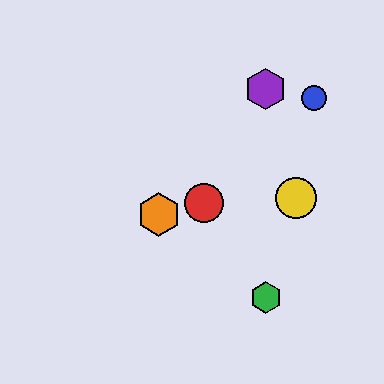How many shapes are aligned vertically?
2 shapes (the green hexagon, the purple hexagon) are aligned vertically.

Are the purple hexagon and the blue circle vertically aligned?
No, the purple hexagon is at x≈266 and the blue circle is at x≈314.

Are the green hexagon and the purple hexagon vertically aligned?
Yes, both are at x≈266.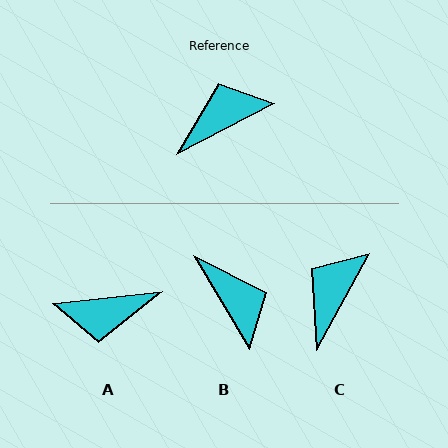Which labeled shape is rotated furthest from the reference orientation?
A, about 159 degrees away.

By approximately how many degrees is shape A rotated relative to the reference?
Approximately 159 degrees counter-clockwise.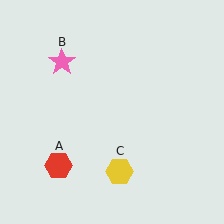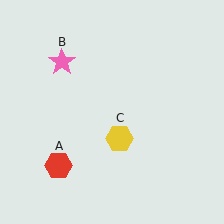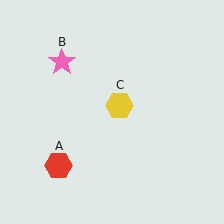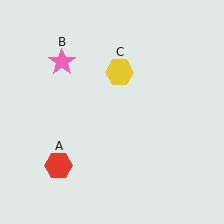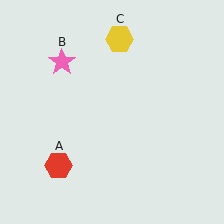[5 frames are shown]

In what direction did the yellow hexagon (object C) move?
The yellow hexagon (object C) moved up.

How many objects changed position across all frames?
1 object changed position: yellow hexagon (object C).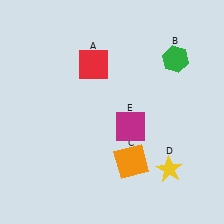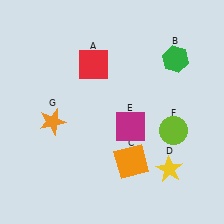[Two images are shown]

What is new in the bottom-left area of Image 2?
An orange star (G) was added in the bottom-left area of Image 2.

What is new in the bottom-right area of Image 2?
A lime circle (F) was added in the bottom-right area of Image 2.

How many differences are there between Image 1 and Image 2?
There are 2 differences between the two images.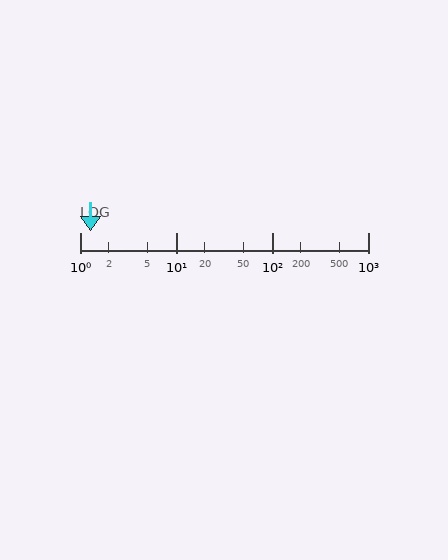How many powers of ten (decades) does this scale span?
The scale spans 3 decades, from 1 to 1000.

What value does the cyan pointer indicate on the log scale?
The pointer indicates approximately 1.3.